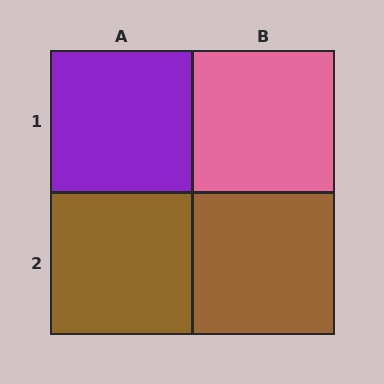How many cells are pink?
1 cell is pink.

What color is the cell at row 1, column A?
Purple.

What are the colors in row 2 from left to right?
Brown, brown.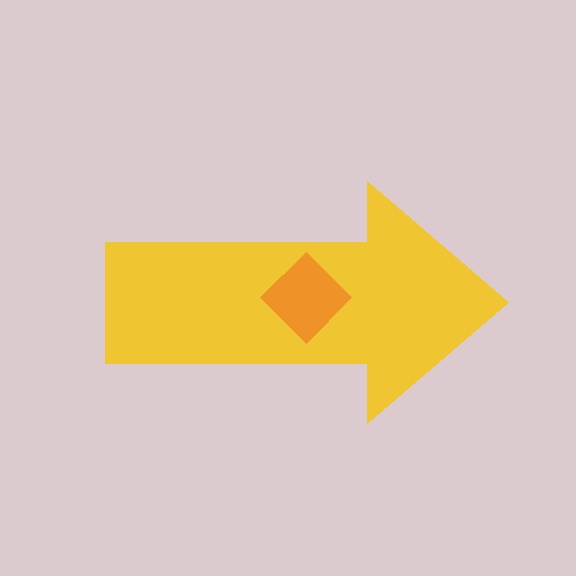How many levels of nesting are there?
2.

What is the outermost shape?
The yellow arrow.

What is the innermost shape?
The orange diamond.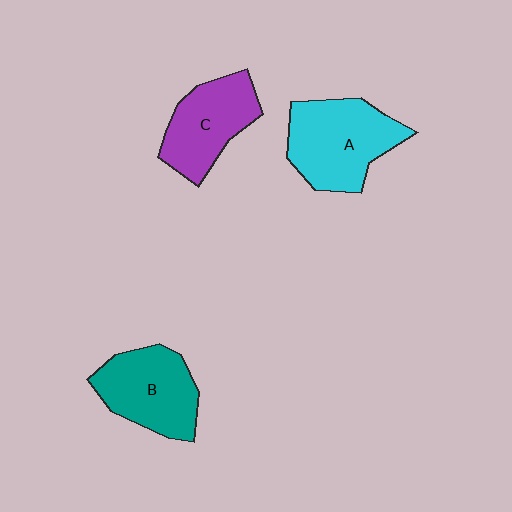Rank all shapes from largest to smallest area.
From largest to smallest: A (cyan), B (teal), C (purple).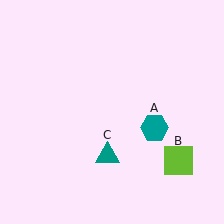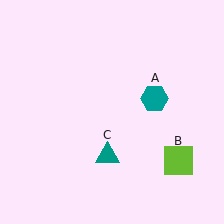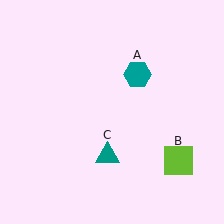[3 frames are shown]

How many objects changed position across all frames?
1 object changed position: teal hexagon (object A).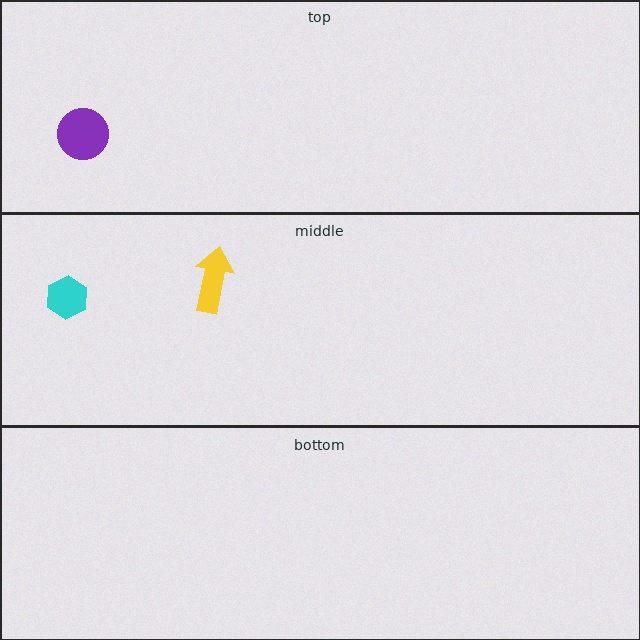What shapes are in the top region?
The purple circle.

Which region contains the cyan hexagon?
The middle region.